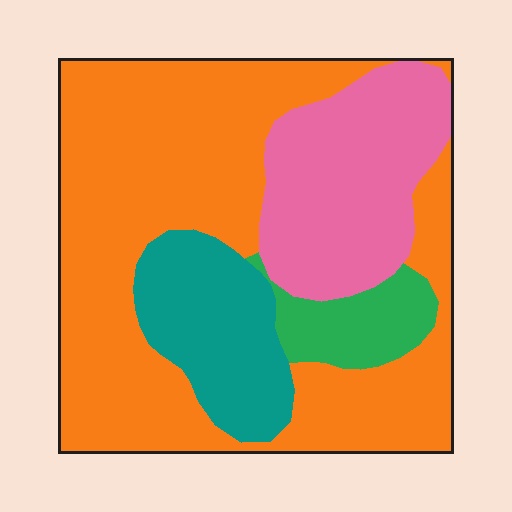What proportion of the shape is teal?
Teal takes up about one eighth (1/8) of the shape.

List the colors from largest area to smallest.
From largest to smallest: orange, pink, teal, green.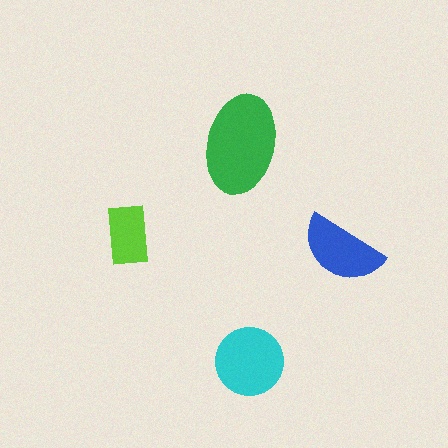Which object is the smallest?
The lime rectangle.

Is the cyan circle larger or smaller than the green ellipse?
Smaller.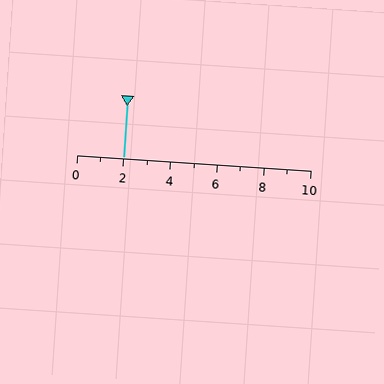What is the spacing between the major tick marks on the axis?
The major ticks are spaced 2 apart.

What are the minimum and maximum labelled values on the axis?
The axis runs from 0 to 10.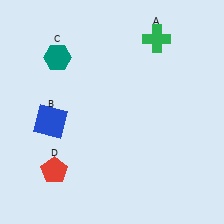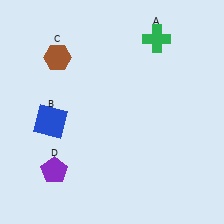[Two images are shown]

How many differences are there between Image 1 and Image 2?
There are 2 differences between the two images.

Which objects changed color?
C changed from teal to brown. D changed from red to purple.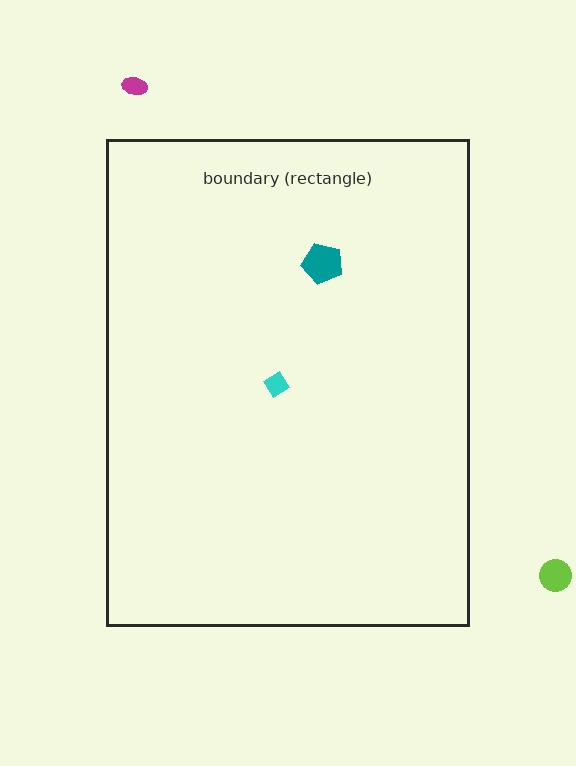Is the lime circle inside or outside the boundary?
Outside.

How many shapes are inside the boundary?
2 inside, 2 outside.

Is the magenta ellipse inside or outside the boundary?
Outside.